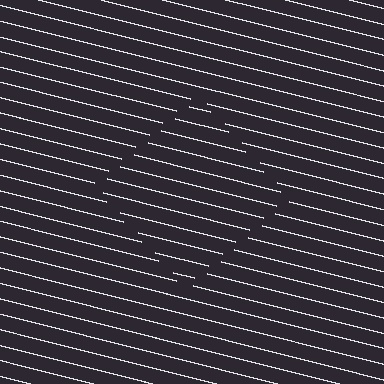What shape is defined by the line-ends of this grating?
An illusory square. The interior of the shape contains the same grating, shifted by half a period — the contour is defined by the phase discontinuity where line-ends from the inner and outer gratings abut.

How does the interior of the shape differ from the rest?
The interior of the shape contains the same grating, shifted by half a period — the contour is defined by the phase discontinuity where line-ends from the inner and outer gratings abut.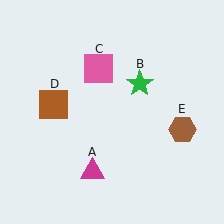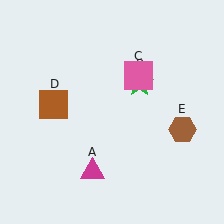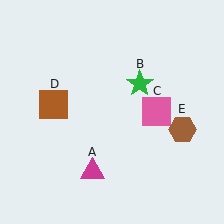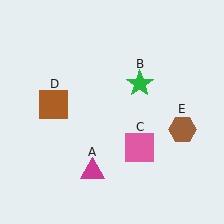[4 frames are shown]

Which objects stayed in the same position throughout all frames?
Magenta triangle (object A) and green star (object B) and brown square (object D) and brown hexagon (object E) remained stationary.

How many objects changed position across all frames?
1 object changed position: pink square (object C).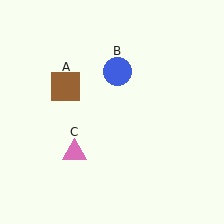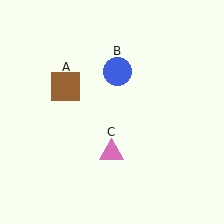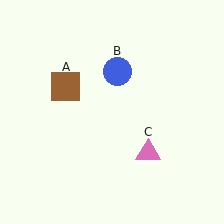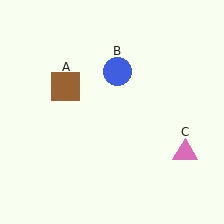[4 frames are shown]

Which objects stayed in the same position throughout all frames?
Brown square (object A) and blue circle (object B) remained stationary.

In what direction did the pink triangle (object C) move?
The pink triangle (object C) moved right.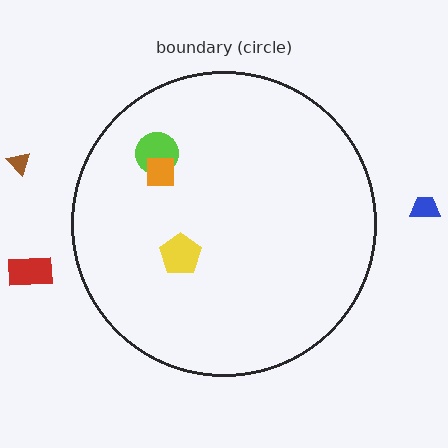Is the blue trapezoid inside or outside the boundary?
Outside.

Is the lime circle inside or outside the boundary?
Inside.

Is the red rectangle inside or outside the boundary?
Outside.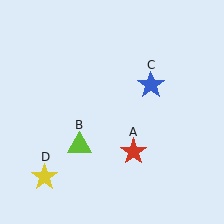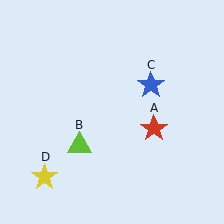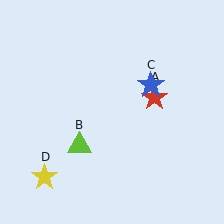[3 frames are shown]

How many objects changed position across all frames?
1 object changed position: red star (object A).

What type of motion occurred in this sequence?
The red star (object A) rotated counterclockwise around the center of the scene.